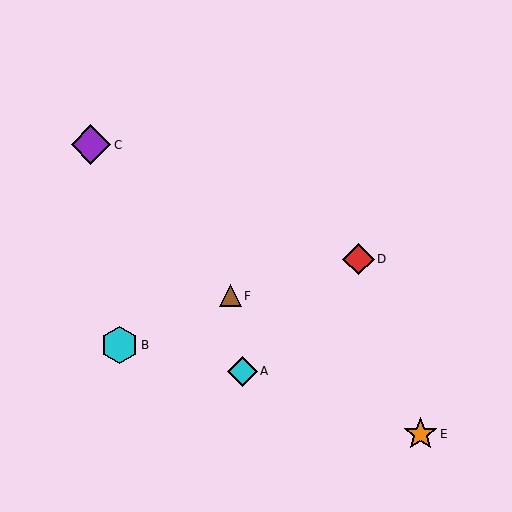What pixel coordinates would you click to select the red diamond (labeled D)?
Click at (358, 259) to select the red diamond D.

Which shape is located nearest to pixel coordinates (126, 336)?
The cyan hexagon (labeled B) at (119, 345) is nearest to that location.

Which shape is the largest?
The purple diamond (labeled C) is the largest.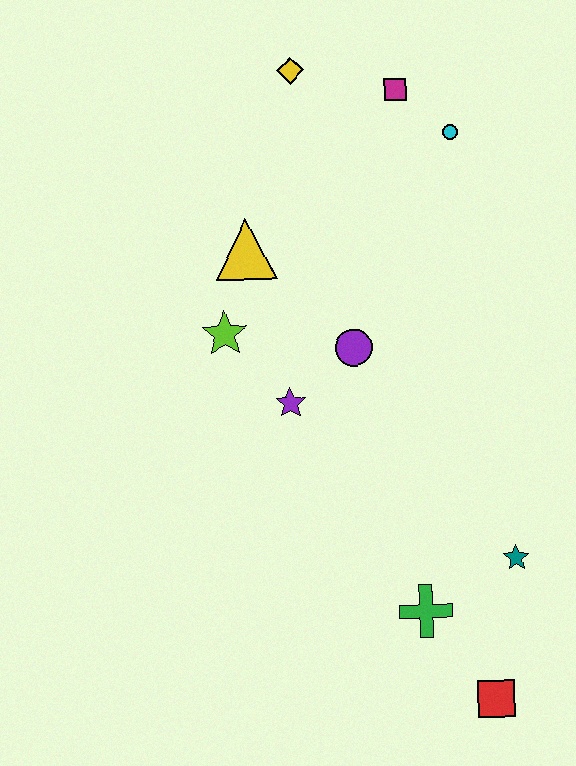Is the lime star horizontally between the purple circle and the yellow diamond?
No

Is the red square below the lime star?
Yes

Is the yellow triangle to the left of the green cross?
Yes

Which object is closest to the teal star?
The green cross is closest to the teal star.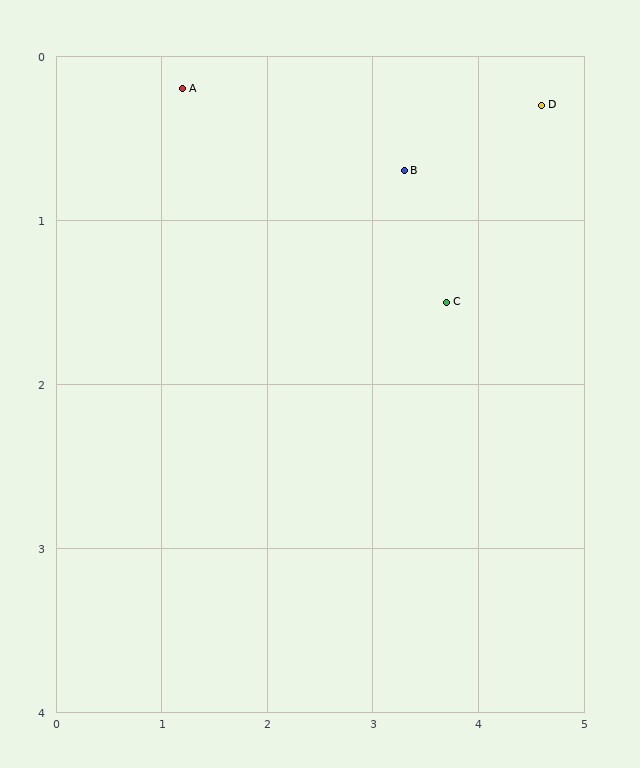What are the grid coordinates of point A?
Point A is at approximately (1.2, 0.2).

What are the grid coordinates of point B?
Point B is at approximately (3.3, 0.7).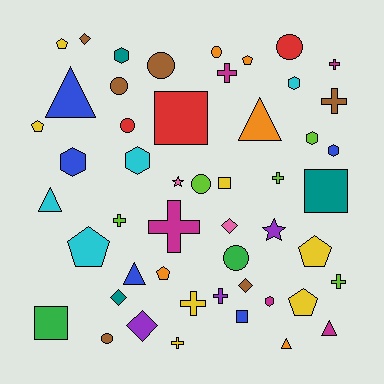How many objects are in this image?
There are 50 objects.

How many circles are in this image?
There are 8 circles.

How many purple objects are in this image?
There are 3 purple objects.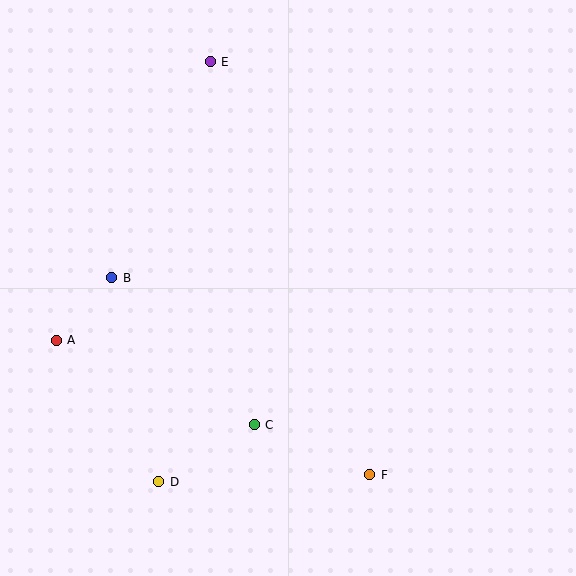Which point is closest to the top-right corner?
Point E is closest to the top-right corner.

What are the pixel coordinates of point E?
Point E is at (210, 62).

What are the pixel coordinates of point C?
Point C is at (254, 425).